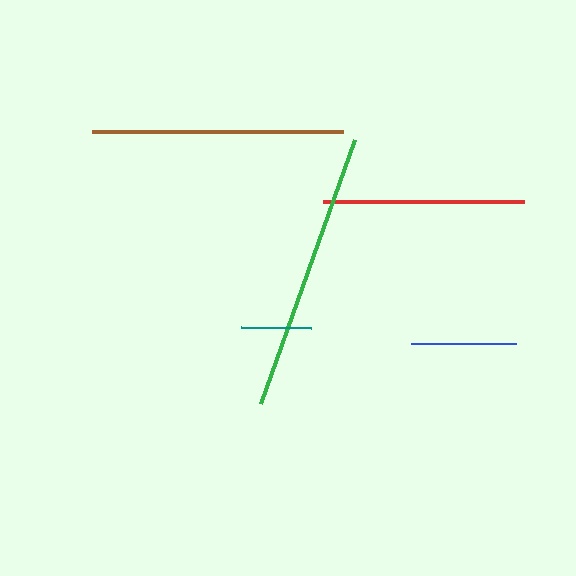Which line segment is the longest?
The green line is the longest at approximately 280 pixels.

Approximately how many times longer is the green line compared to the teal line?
The green line is approximately 4.0 times the length of the teal line.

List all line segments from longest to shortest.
From longest to shortest: green, brown, red, blue, teal.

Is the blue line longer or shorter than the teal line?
The blue line is longer than the teal line.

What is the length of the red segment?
The red segment is approximately 201 pixels long.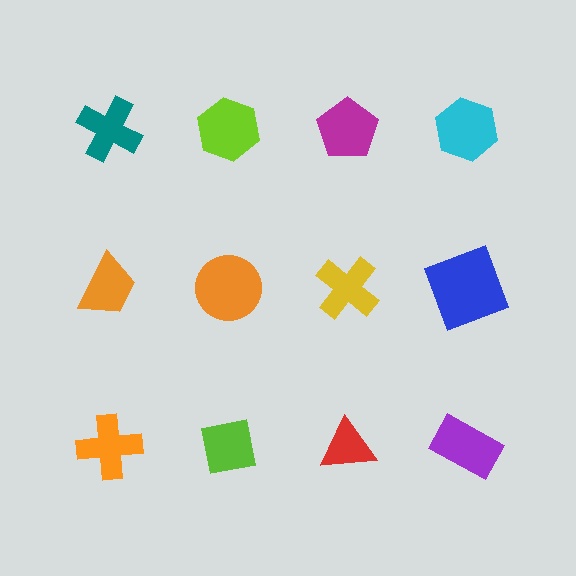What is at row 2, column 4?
A blue square.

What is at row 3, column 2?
A lime square.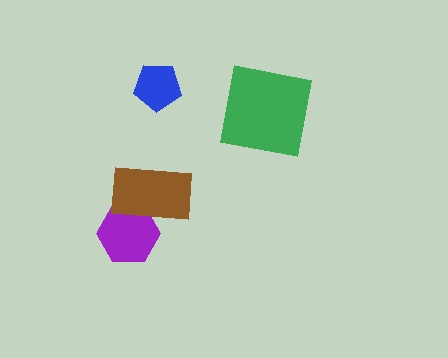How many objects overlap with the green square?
0 objects overlap with the green square.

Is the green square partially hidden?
No, no other shape covers it.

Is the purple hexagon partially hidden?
Yes, it is partially covered by another shape.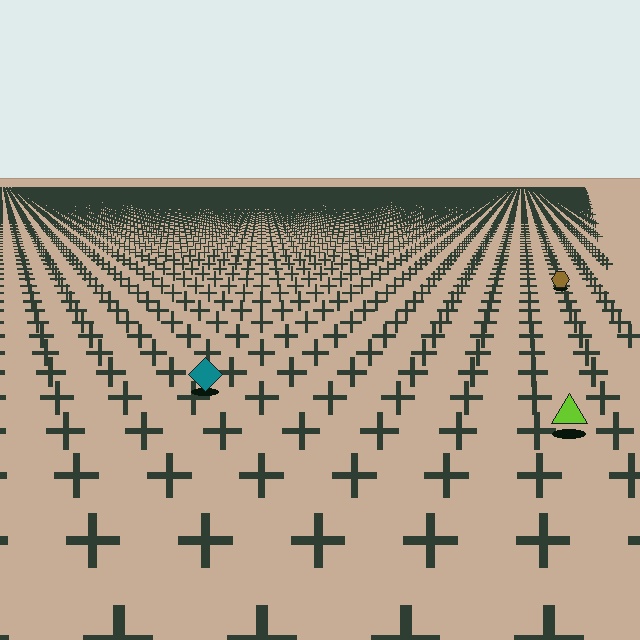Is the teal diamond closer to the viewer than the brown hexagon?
Yes. The teal diamond is closer — you can tell from the texture gradient: the ground texture is coarser near it.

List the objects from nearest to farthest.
From nearest to farthest: the lime triangle, the teal diamond, the brown hexagon.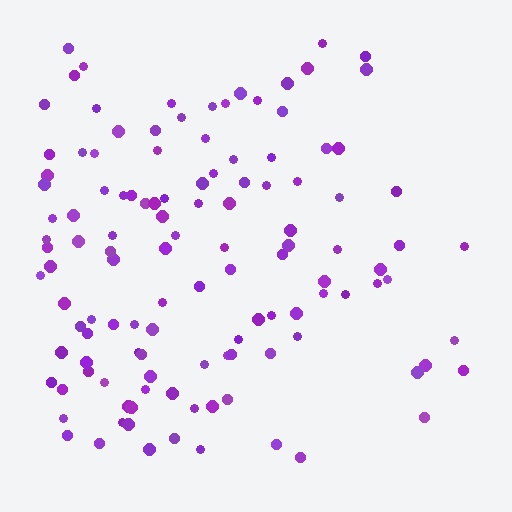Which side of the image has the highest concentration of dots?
The left.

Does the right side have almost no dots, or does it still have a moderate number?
Still a moderate number, just noticeably fewer than the left.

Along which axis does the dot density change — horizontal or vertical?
Horizontal.